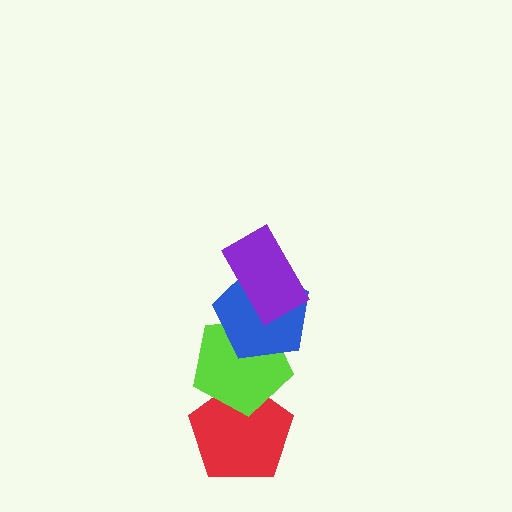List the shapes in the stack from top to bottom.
From top to bottom: the purple rectangle, the blue pentagon, the lime pentagon, the red pentagon.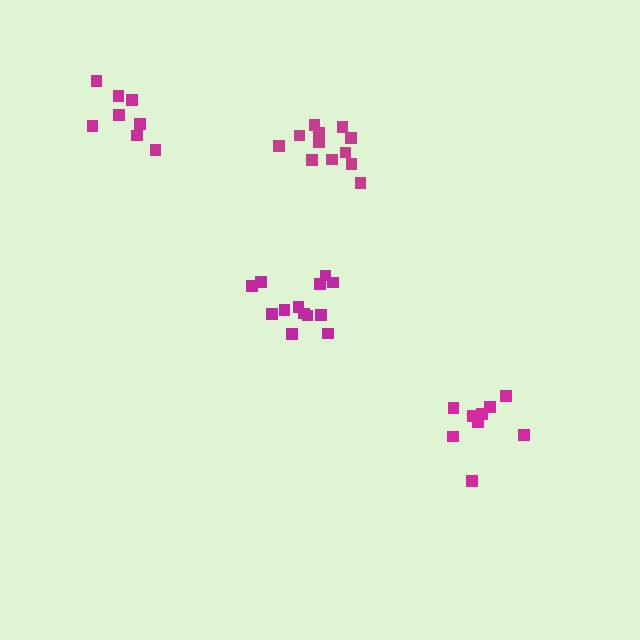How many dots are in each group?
Group 1: 13 dots, Group 2: 12 dots, Group 3: 11 dots, Group 4: 8 dots (44 total).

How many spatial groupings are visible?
There are 4 spatial groupings.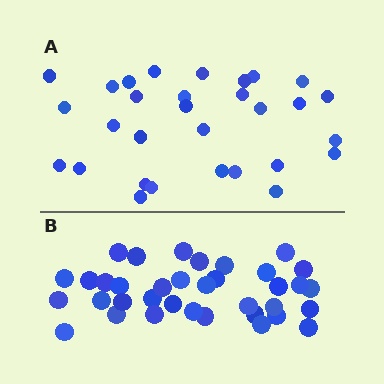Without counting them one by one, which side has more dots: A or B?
Region B (the bottom region) has more dots.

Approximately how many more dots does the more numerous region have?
Region B has about 6 more dots than region A.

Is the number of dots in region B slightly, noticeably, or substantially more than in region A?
Region B has only slightly more — the two regions are fairly close. The ratio is roughly 1.2 to 1.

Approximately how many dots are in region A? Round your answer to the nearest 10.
About 30 dots.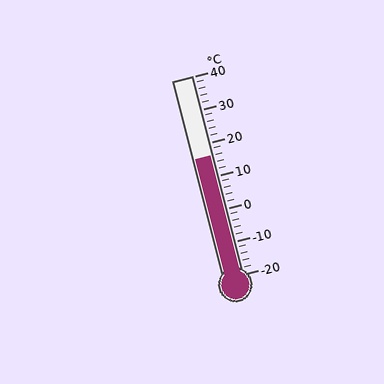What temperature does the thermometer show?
The thermometer shows approximately 16°C.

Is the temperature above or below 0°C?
The temperature is above 0°C.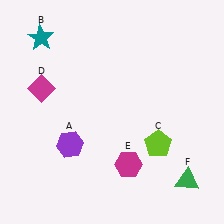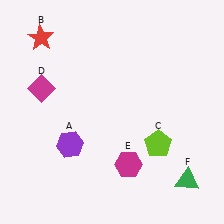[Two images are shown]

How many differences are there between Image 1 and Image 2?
There is 1 difference between the two images.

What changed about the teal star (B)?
In Image 1, B is teal. In Image 2, it changed to red.